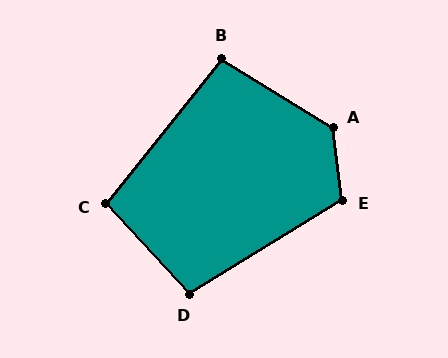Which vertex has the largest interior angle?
A, at approximately 129 degrees.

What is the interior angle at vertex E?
Approximately 114 degrees (obtuse).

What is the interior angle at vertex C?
Approximately 99 degrees (obtuse).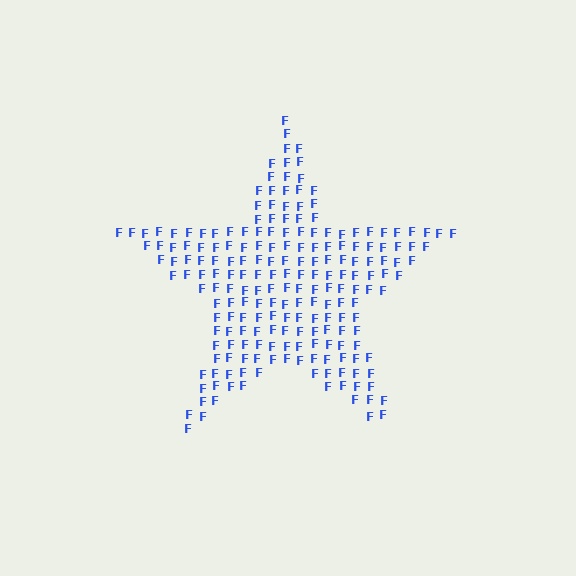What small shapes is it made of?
It is made of small letter F's.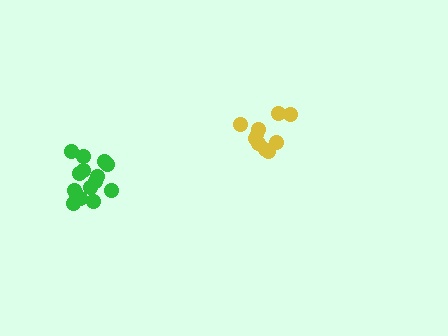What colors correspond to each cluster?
The clusters are colored: yellow, green.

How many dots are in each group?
Group 1: 10 dots, Group 2: 15 dots (25 total).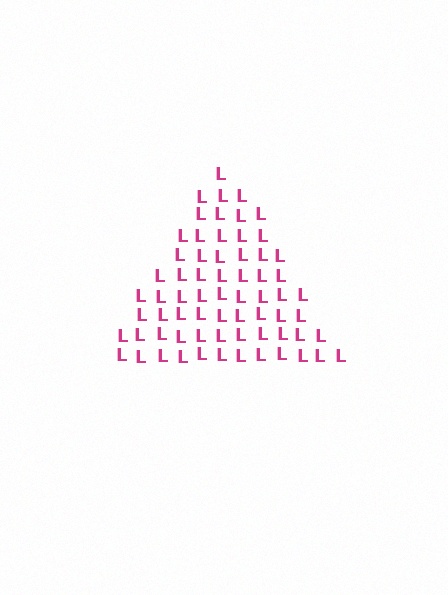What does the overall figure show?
The overall figure shows a triangle.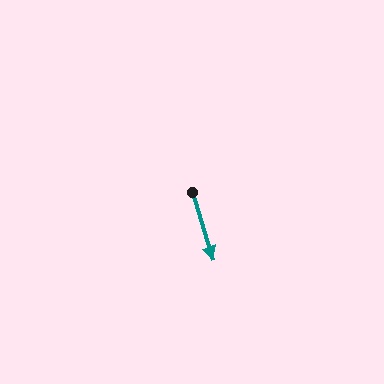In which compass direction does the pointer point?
South.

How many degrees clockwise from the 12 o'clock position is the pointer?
Approximately 163 degrees.